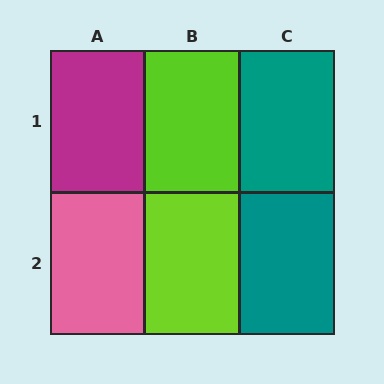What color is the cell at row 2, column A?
Pink.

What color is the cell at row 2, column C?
Teal.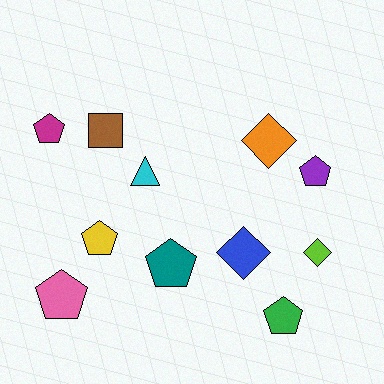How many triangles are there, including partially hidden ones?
There is 1 triangle.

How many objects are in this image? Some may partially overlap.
There are 11 objects.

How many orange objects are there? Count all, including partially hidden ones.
There is 1 orange object.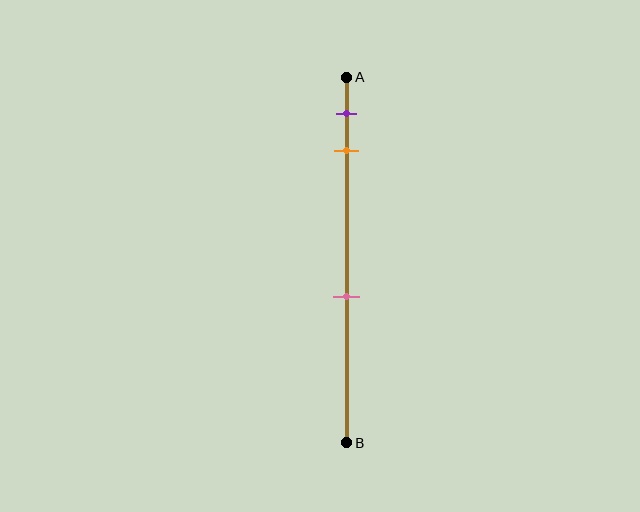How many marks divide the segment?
There are 3 marks dividing the segment.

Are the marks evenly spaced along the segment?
No, the marks are not evenly spaced.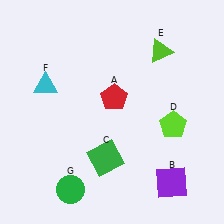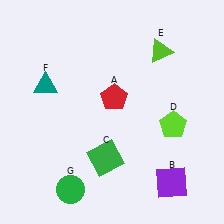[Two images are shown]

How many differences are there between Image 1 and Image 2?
There is 1 difference between the two images.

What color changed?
The triangle (F) changed from cyan in Image 1 to teal in Image 2.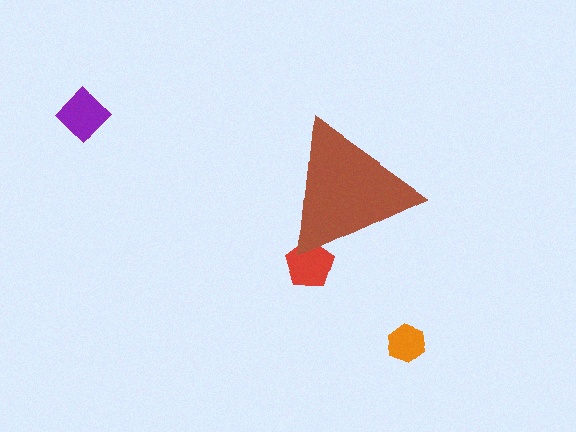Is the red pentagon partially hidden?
Yes, the red pentagon is partially hidden behind the brown triangle.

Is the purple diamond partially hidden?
No, the purple diamond is fully visible.